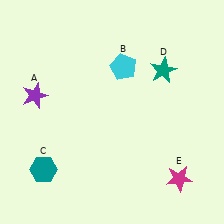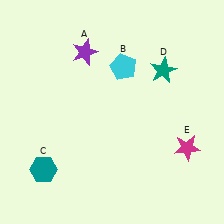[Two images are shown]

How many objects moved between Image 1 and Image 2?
2 objects moved between the two images.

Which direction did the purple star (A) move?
The purple star (A) moved right.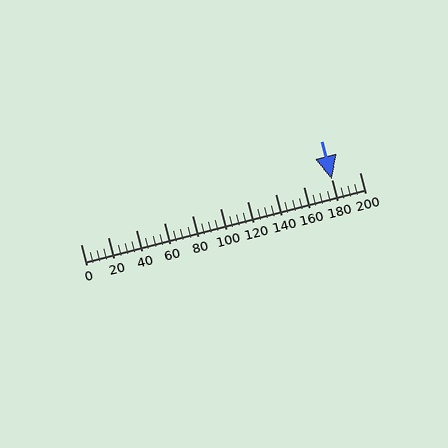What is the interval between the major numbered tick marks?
The major tick marks are spaced 20 units apart.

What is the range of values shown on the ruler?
The ruler shows values from 0 to 200.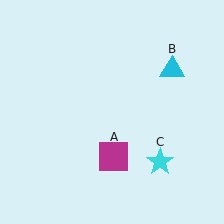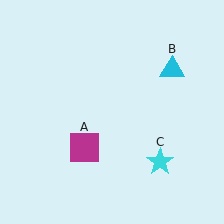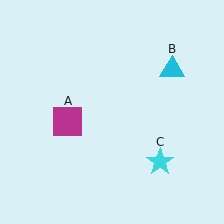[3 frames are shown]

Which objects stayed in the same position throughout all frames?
Cyan triangle (object B) and cyan star (object C) remained stationary.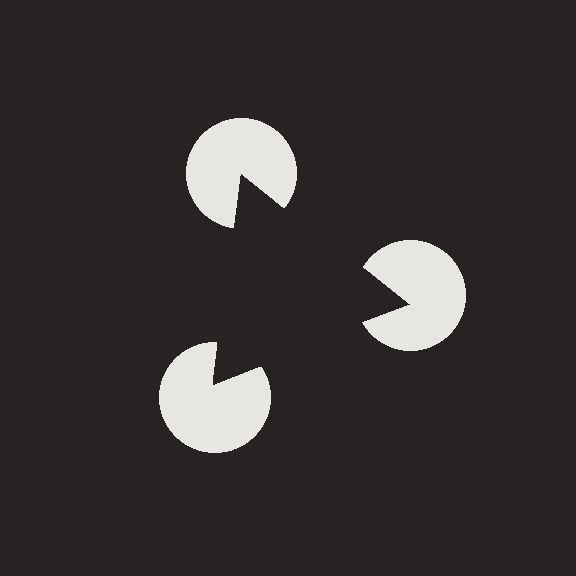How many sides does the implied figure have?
3 sides.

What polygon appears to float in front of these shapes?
An illusory triangle — its edges are inferred from the aligned wedge cuts in the pac-man discs, not physically drawn.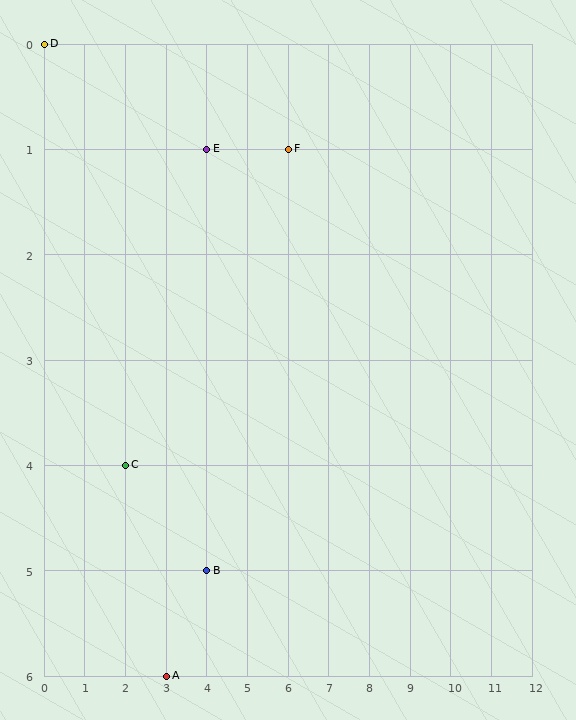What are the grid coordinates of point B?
Point B is at grid coordinates (4, 5).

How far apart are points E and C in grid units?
Points E and C are 2 columns and 3 rows apart (about 3.6 grid units diagonally).